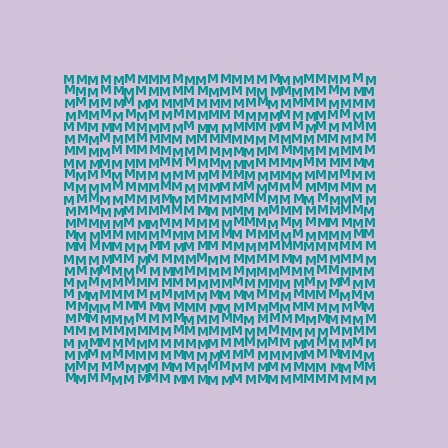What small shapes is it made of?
It is made of small letter M's.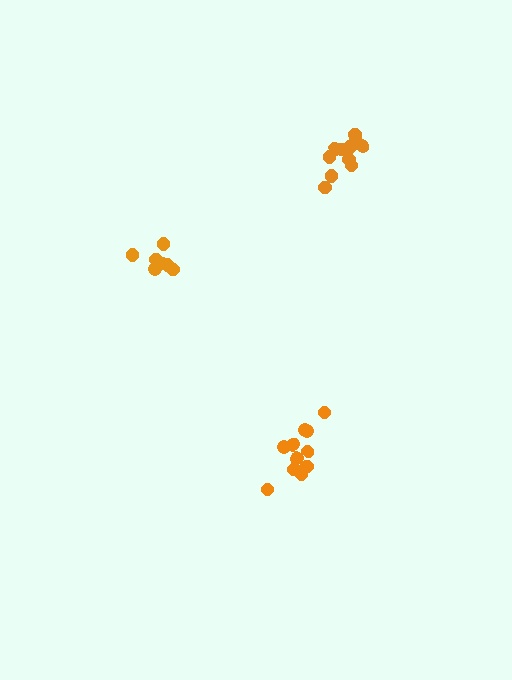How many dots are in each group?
Group 1: 7 dots, Group 2: 11 dots, Group 3: 11 dots (29 total).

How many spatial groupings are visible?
There are 3 spatial groupings.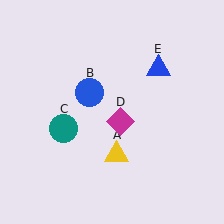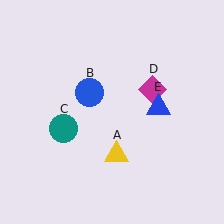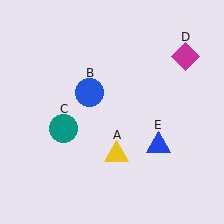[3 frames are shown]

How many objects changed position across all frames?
2 objects changed position: magenta diamond (object D), blue triangle (object E).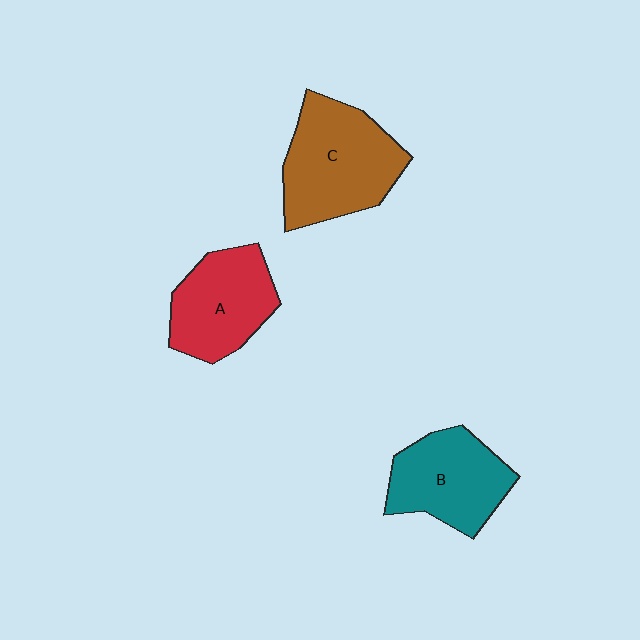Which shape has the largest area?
Shape C (brown).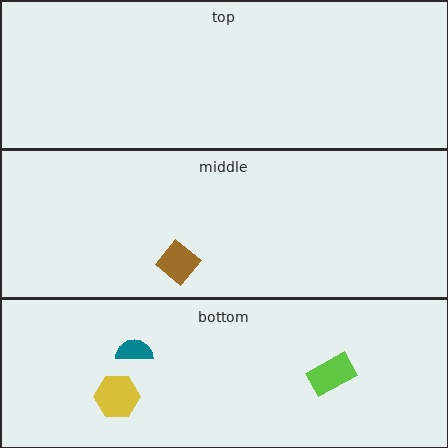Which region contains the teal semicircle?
The bottom region.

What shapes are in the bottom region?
The lime rectangle, the yellow hexagon, the teal semicircle.